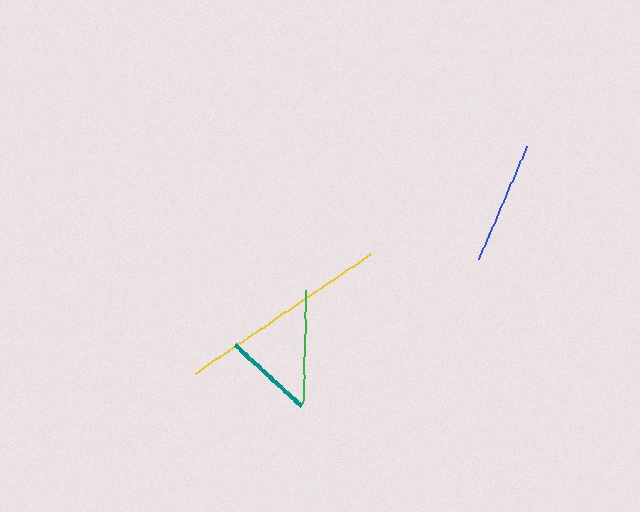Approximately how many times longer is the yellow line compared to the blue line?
The yellow line is approximately 1.7 times the length of the blue line.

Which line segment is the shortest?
The teal line is the shortest at approximately 91 pixels.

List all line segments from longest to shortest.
From longest to shortest: yellow, blue, green, teal.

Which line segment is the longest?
The yellow line is the longest at approximately 211 pixels.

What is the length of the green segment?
The green segment is approximately 113 pixels long.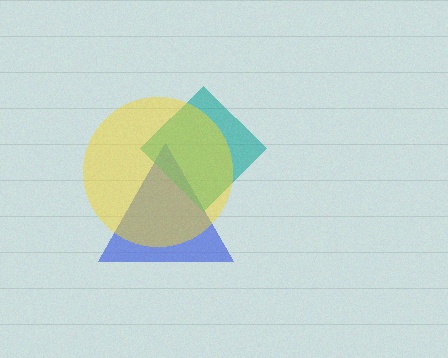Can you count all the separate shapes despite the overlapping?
Yes, there are 3 separate shapes.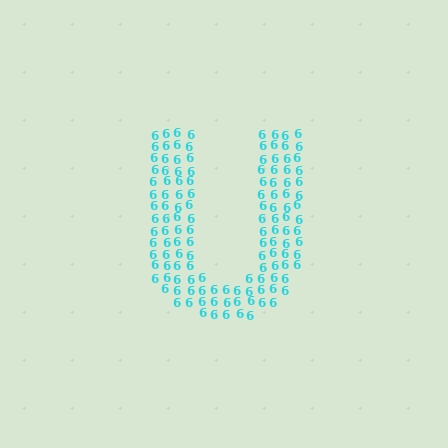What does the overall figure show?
The overall figure shows the letter U.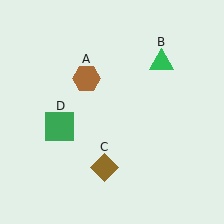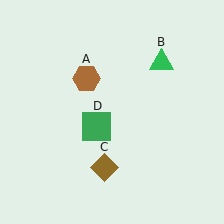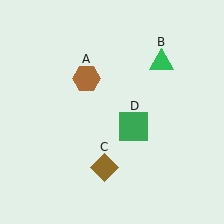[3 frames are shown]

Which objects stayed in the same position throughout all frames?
Brown hexagon (object A) and green triangle (object B) and brown diamond (object C) remained stationary.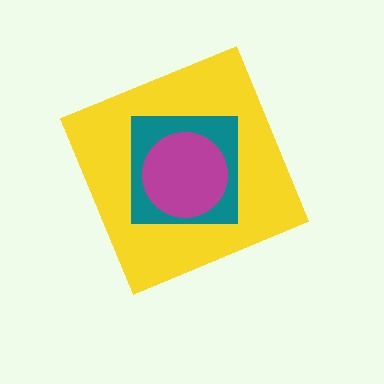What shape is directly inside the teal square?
The magenta circle.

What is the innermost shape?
The magenta circle.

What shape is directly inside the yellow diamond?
The teal square.